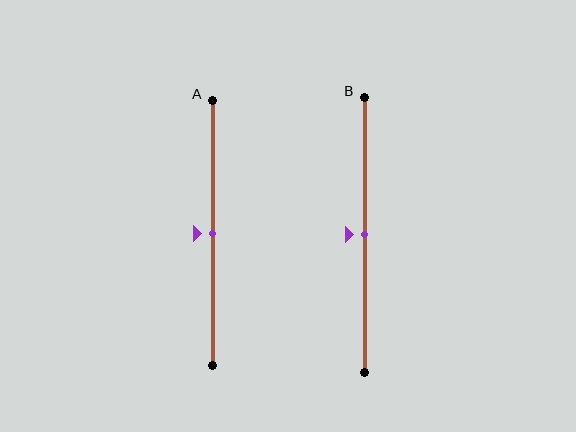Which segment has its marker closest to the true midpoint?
Segment A has its marker closest to the true midpoint.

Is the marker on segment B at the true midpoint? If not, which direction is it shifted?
Yes, the marker on segment B is at the true midpoint.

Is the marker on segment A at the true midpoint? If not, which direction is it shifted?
Yes, the marker on segment A is at the true midpoint.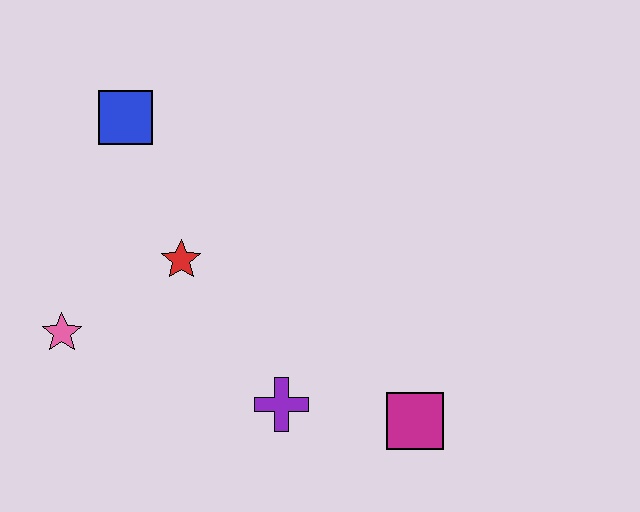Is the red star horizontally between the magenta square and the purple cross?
No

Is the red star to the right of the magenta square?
No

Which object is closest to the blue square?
The red star is closest to the blue square.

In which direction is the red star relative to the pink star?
The red star is to the right of the pink star.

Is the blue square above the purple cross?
Yes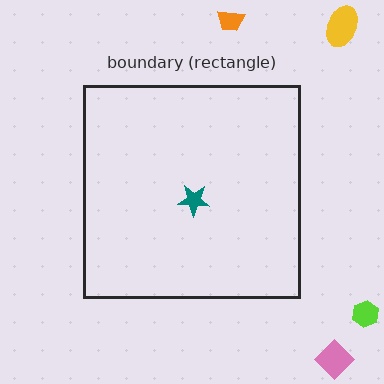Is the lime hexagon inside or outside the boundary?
Outside.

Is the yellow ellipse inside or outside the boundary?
Outside.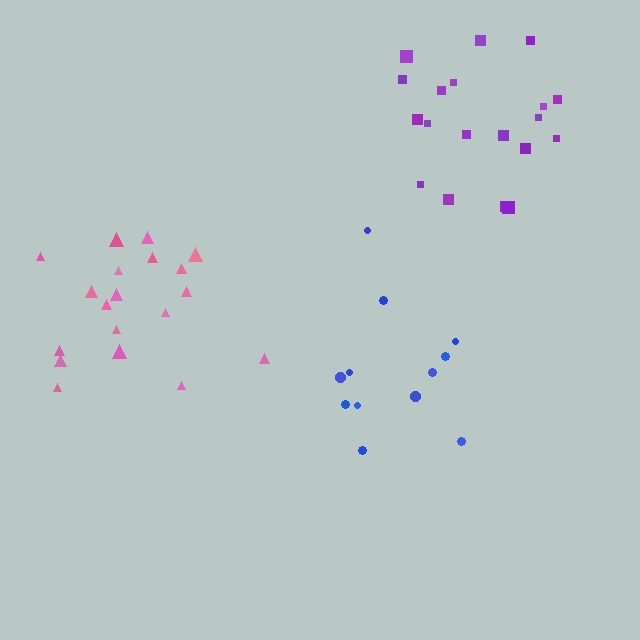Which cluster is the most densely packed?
Pink.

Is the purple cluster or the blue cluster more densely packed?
Purple.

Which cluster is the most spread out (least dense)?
Blue.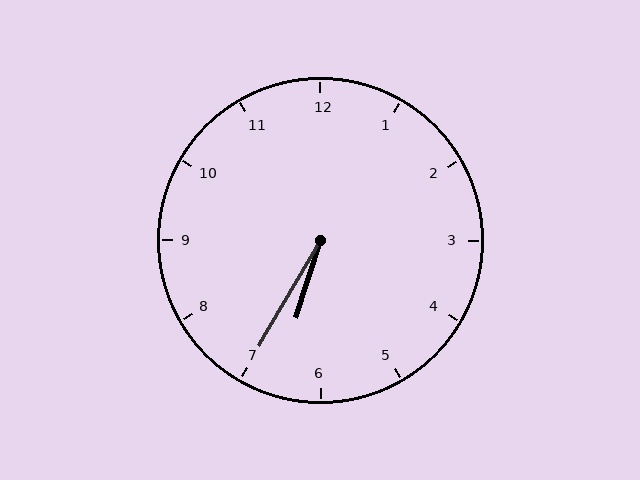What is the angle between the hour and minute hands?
Approximately 12 degrees.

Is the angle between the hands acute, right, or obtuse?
It is acute.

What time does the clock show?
6:35.